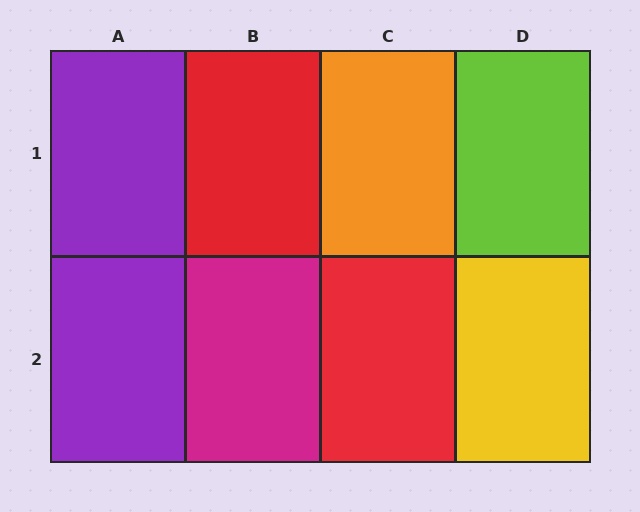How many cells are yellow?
1 cell is yellow.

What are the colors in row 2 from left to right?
Purple, magenta, red, yellow.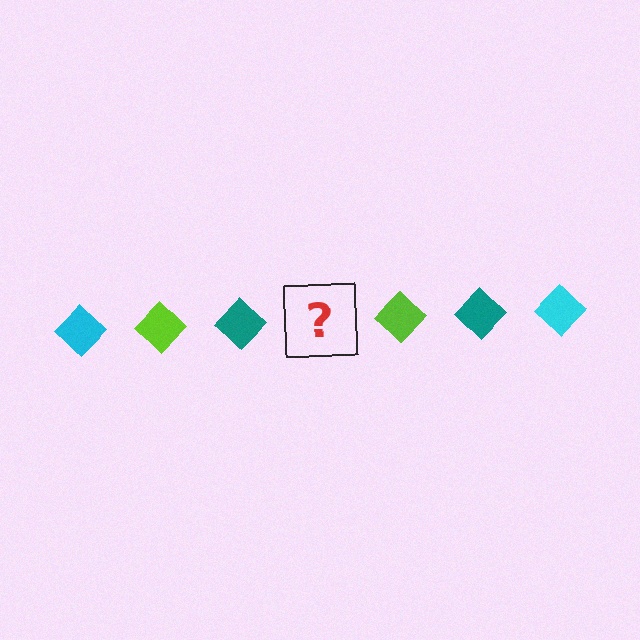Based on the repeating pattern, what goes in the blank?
The blank should be a cyan diamond.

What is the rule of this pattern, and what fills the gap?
The rule is that the pattern cycles through cyan, lime, teal diamonds. The gap should be filled with a cyan diamond.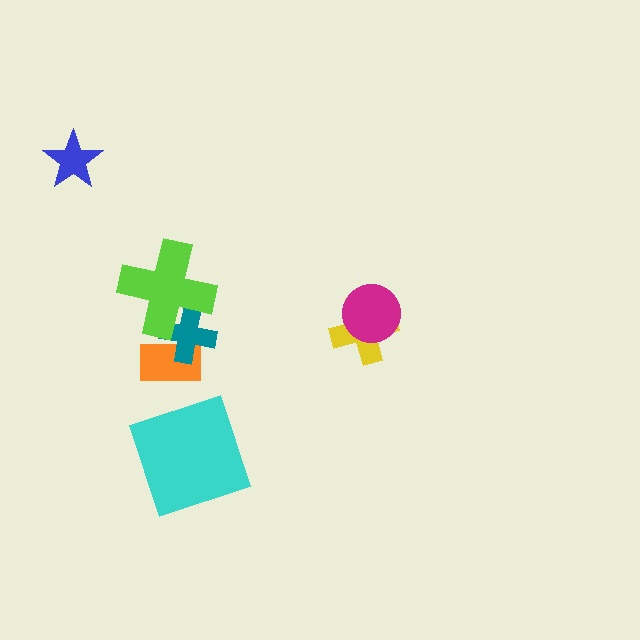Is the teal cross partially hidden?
Yes, it is partially covered by another shape.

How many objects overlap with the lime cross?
1 object overlaps with the lime cross.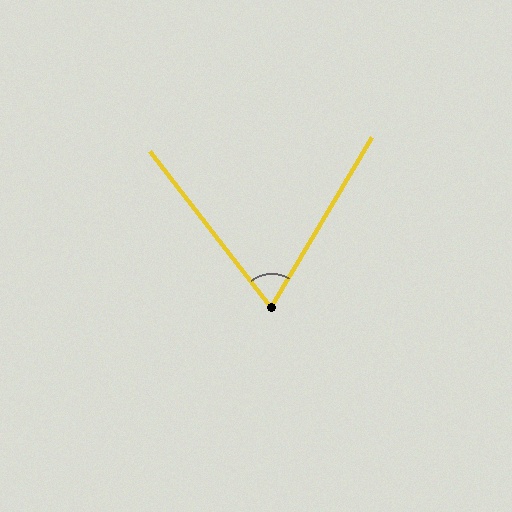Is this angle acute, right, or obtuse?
It is acute.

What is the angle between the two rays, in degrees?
Approximately 68 degrees.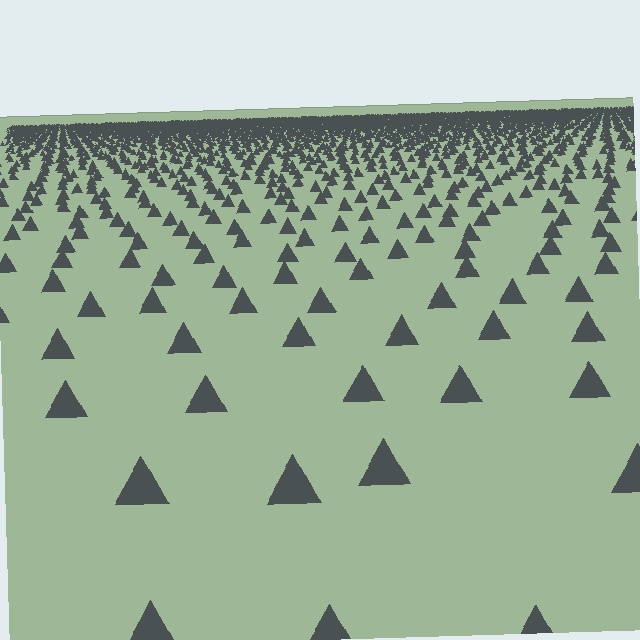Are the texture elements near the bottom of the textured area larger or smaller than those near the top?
Larger. Near the bottom, elements are closer to the viewer and appear at a bigger on-screen size.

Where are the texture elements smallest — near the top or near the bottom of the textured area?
Near the top.